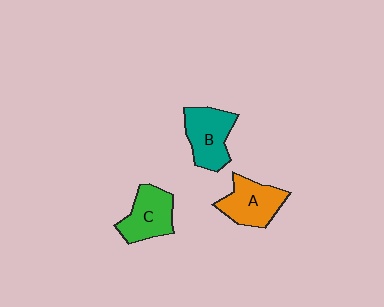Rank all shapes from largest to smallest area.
From largest to smallest: B (teal), A (orange), C (green).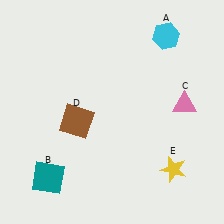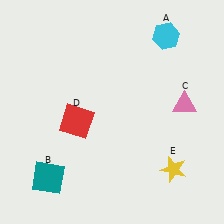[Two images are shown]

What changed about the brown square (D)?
In Image 1, D is brown. In Image 2, it changed to red.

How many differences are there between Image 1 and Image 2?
There is 1 difference between the two images.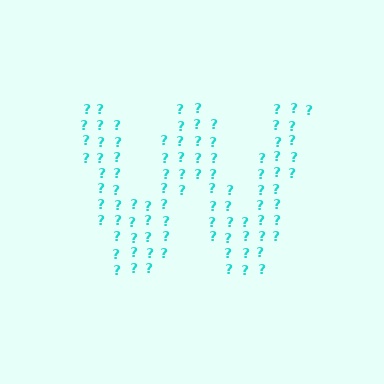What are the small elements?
The small elements are question marks.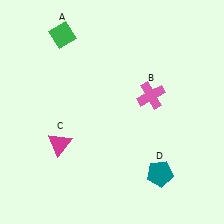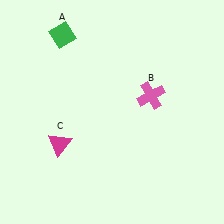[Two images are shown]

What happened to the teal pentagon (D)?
The teal pentagon (D) was removed in Image 2. It was in the bottom-right area of Image 1.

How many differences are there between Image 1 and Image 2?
There is 1 difference between the two images.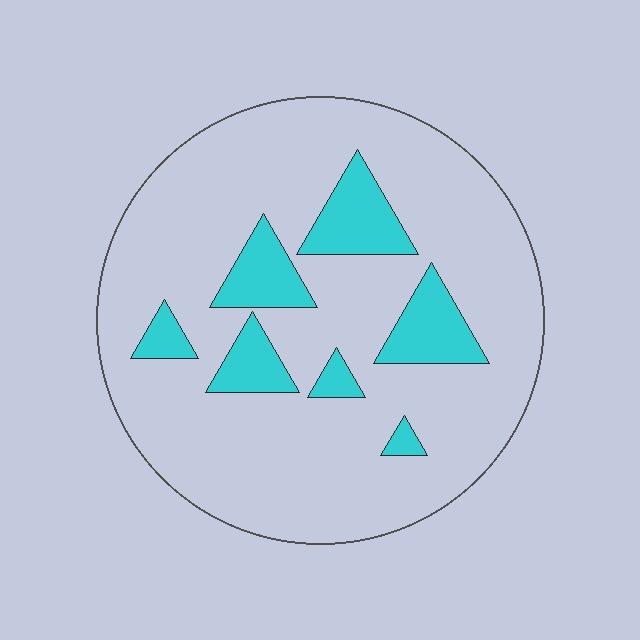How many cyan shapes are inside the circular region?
7.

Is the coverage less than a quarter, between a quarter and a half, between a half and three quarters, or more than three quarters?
Less than a quarter.